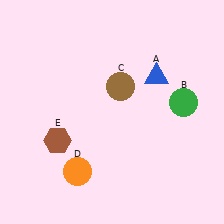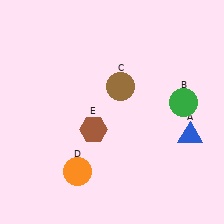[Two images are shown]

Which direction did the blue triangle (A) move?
The blue triangle (A) moved down.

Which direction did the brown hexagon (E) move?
The brown hexagon (E) moved right.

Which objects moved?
The objects that moved are: the blue triangle (A), the brown hexagon (E).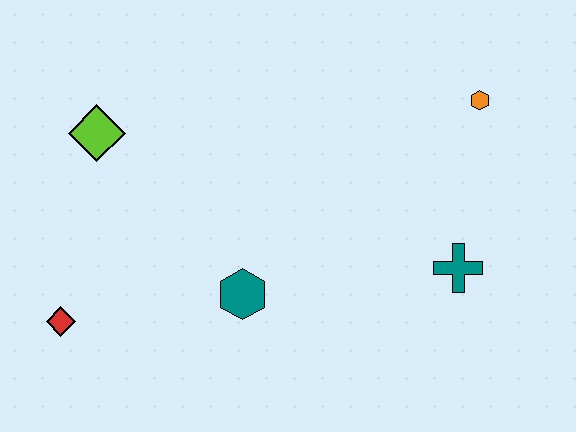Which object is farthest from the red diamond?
The orange hexagon is farthest from the red diamond.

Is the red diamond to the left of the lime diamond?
Yes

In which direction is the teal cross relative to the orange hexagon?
The teal cross is below the orange hexagon.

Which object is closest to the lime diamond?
The red diamond is closest to the lime diamond.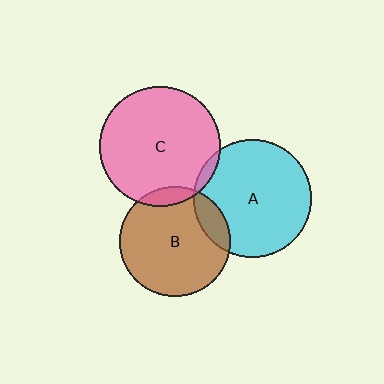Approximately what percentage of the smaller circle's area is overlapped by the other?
Approximately 10%.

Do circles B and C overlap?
Yes.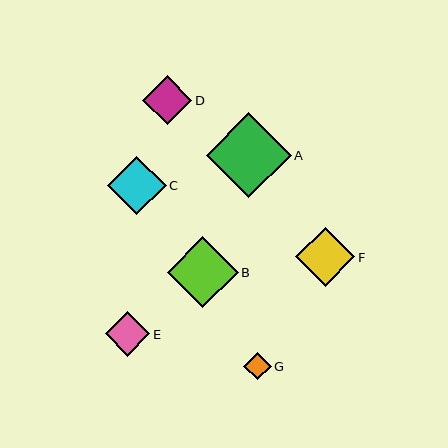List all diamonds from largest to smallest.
From largest to smallest: A, B, F, C, D, E, G.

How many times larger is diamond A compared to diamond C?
Diamond A is approximately 1.4 times the size of diamond C.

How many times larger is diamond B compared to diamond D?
Diamond B is approximately 1.4 times the size of diamond D.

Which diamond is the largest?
Diamond A is the largest with a size of approximately 85 pixels.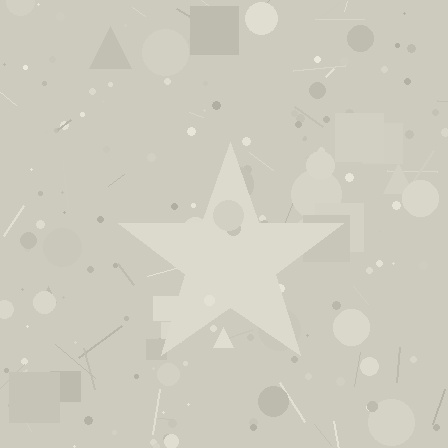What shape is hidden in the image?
A star is hidden in the image.